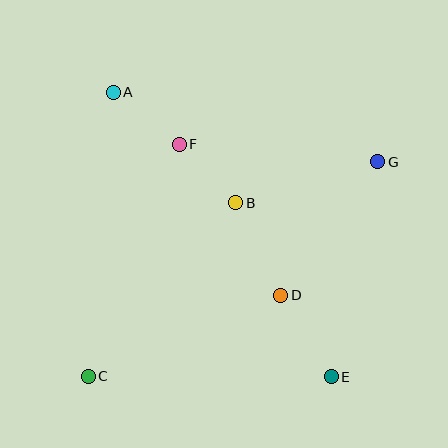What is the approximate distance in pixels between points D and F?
The distance between D and F is approximately 182 pixels.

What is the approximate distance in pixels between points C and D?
The distance between C and D is approximately 209 pixels.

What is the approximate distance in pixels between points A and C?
The distance between A and C is approximately 285 pixels.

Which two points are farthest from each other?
Points C and G are farthest from each other.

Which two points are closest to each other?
Points B and F are closest to each other.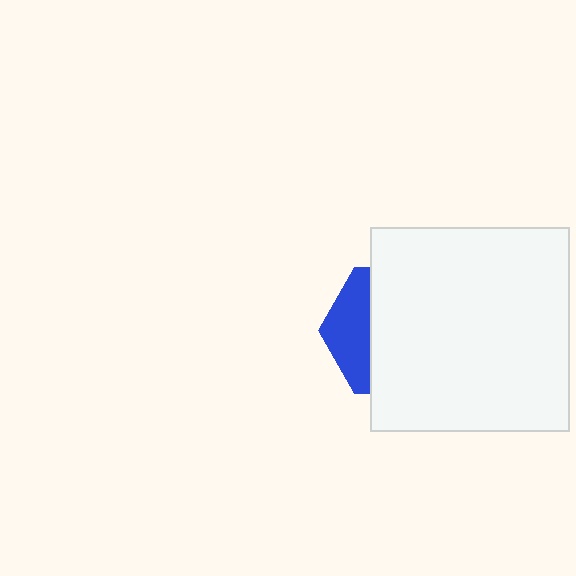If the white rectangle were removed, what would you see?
You would see the complete blue hexagon.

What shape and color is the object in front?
The object in front is a white rectangle.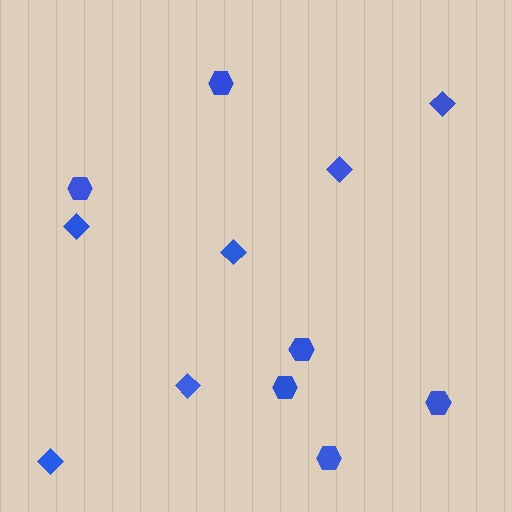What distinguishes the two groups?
There are 2 groups: one group of hexagons (6) and one group of diamonds (6).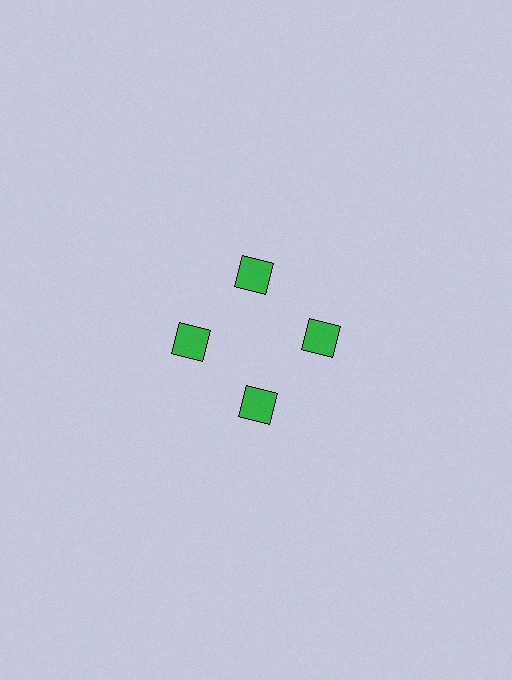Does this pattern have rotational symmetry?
Yes, this pattern has 4-fold rotational symmetry. It looks the same after rotating 90 degrees around the center.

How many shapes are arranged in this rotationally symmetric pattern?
There are 4 shapes, arranged in 4 groups of 1.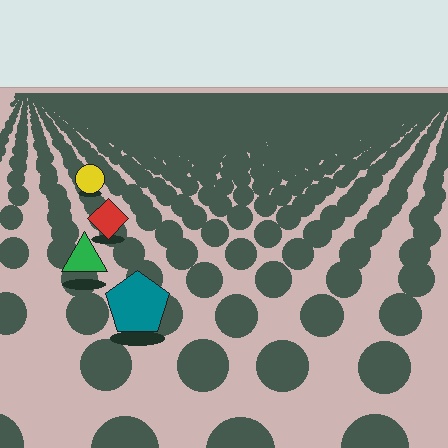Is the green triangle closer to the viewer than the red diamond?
Yes. The green triangle is closer — you can tell from the texture gradient: the ground texture is coarser near it.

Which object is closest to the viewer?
The teal pentagon is closest. The texture marks near it are larger and more spread out.